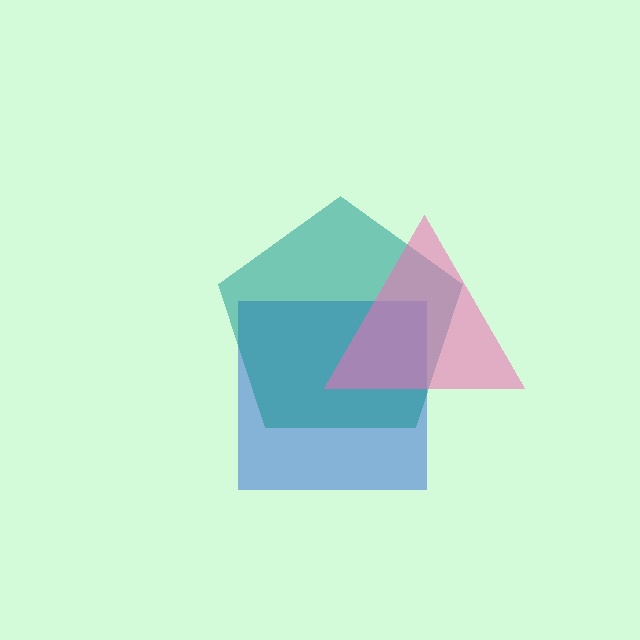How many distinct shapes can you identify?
There are 3 distinct shapes: a blue square, a teal pentagon, a pink triangle.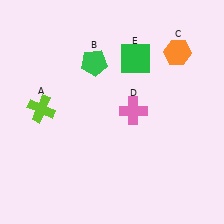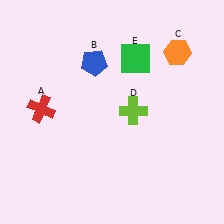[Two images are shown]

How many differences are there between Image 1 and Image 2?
There are 3 differences between the two images.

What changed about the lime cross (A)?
In Image 1, A is lime. In Image 2, it changed to red.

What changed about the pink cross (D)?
In Image 1, D is pink. In Image 2, it changed to lime.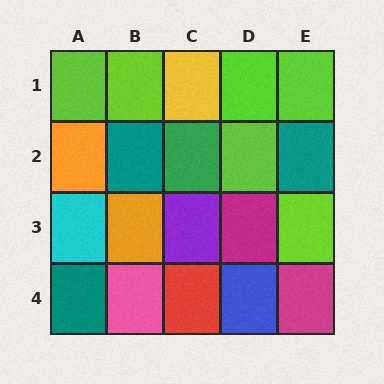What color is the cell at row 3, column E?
Lime.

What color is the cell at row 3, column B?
Orange.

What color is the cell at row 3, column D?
Magenta.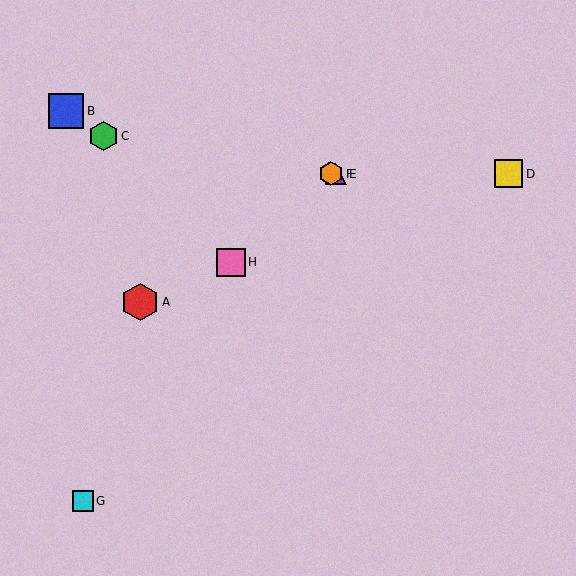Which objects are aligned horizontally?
Objects D, E, F are aligned horizontally.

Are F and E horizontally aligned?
Yes, both are at y≈174.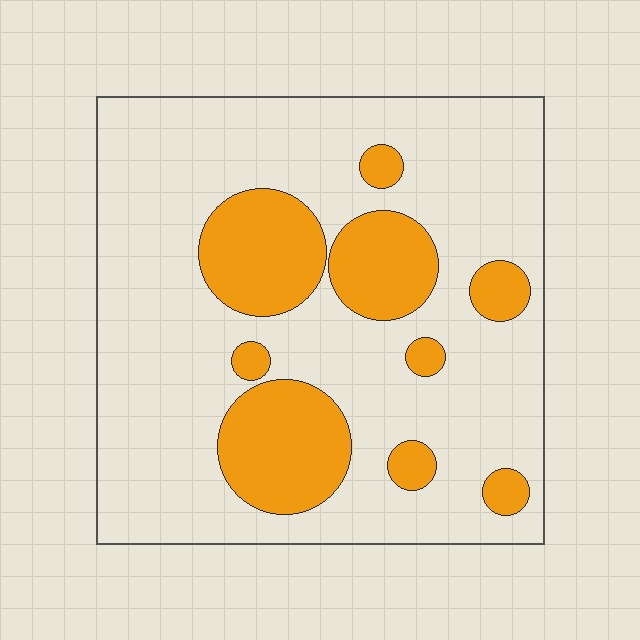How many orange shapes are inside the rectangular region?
9.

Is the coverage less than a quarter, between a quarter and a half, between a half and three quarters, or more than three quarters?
Less than a quarter.